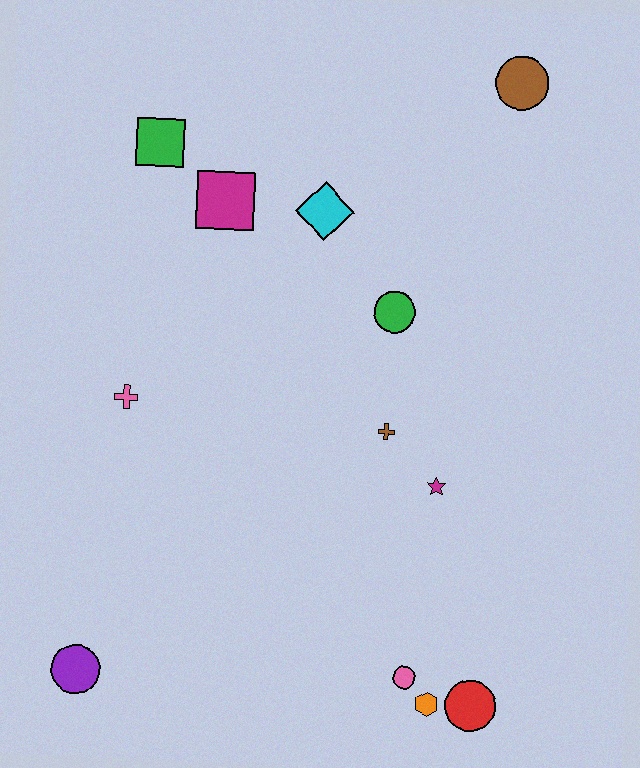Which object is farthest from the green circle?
The purple circle is farthest from the green circle.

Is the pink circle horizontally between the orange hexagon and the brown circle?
No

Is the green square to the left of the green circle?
Yes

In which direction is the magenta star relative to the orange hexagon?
The magenta star is above the orange hexagon.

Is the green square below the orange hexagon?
No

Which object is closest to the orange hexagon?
The pink circle is closest to the orange hexagon.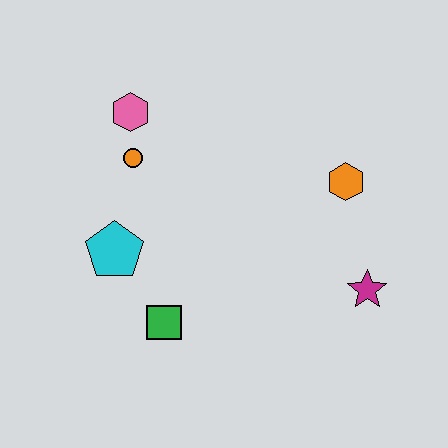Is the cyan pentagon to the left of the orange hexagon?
Yes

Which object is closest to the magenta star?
The orange hexagon is closest to the magenta star.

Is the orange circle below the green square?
No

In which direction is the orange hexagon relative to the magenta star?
The orange hexagon is above the magenta star.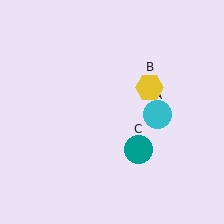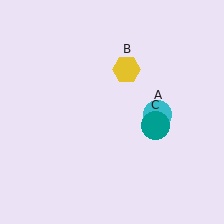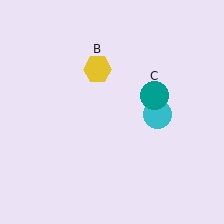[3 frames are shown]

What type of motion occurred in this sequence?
The yellow hexagon (object B), teal circle (object C) rotated counterclockwise around the center of the scene.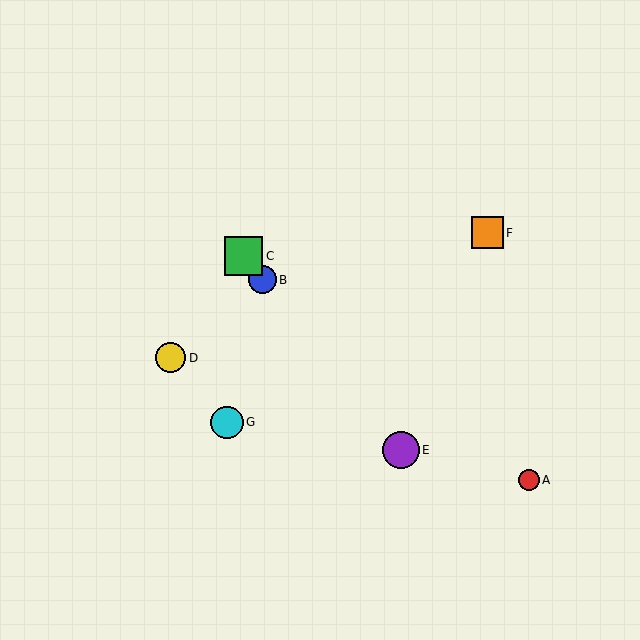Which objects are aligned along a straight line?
Objects B, C, E are aligned along a straight line.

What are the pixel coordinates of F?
Object F is at (487, 233).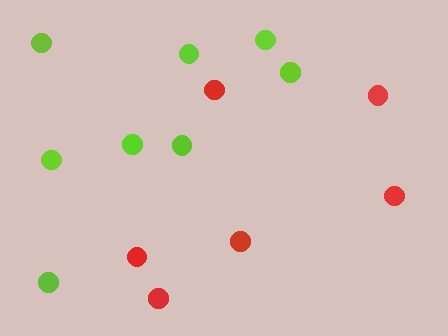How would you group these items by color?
There are 2 groups: one group of lime circles (8) and one group of red circles (6).